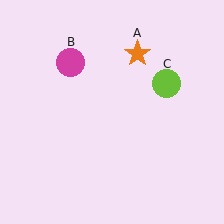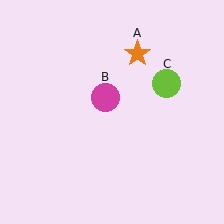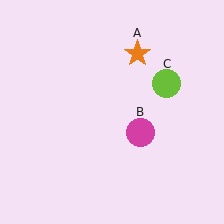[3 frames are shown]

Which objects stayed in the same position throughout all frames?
Orange star (object A) and lime circle (object C) remained stationary.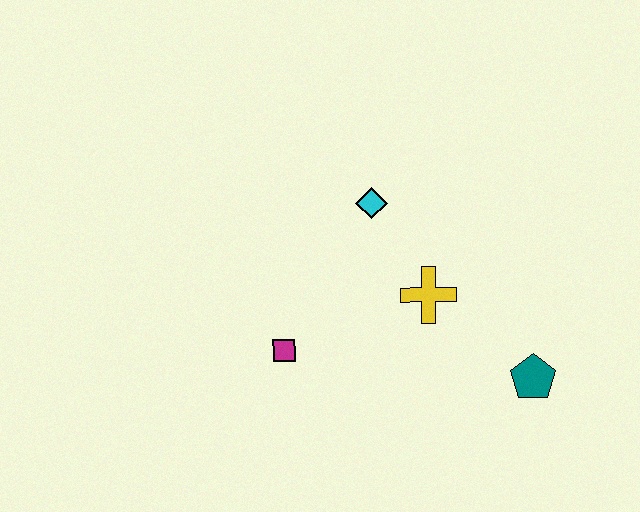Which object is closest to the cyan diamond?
The yellow cross is closest to the cyan diamond.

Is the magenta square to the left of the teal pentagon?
Yes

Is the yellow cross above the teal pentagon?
Yes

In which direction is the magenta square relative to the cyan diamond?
The magenta square is below the cyan diamond.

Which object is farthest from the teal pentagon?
The magenta square is farthest from the teal pentagon.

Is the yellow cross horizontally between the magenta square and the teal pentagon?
Yes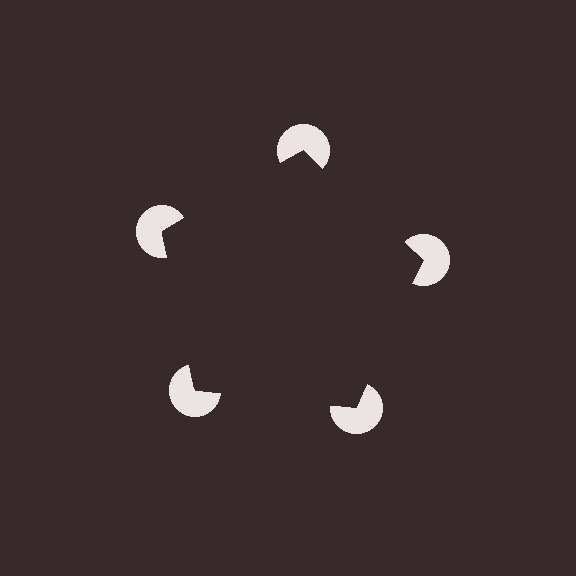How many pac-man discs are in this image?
There are 5 — one at each vertex of the illusory pentagon.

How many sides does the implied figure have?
5 sides.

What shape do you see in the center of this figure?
An illusory pentagon — its edges are inferred from the aligned wedge cuts in the pac-man discs, not physically drawn.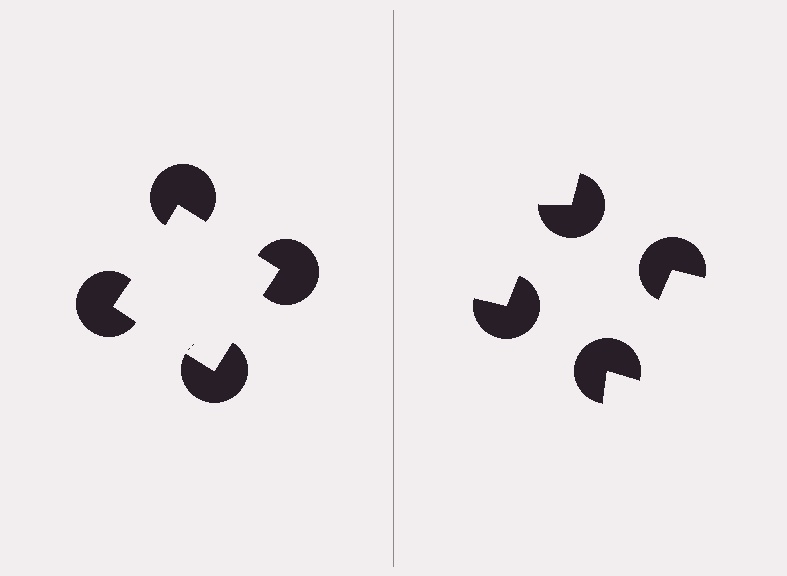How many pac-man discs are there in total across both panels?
8 — 4 on each side.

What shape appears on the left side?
An illusory square.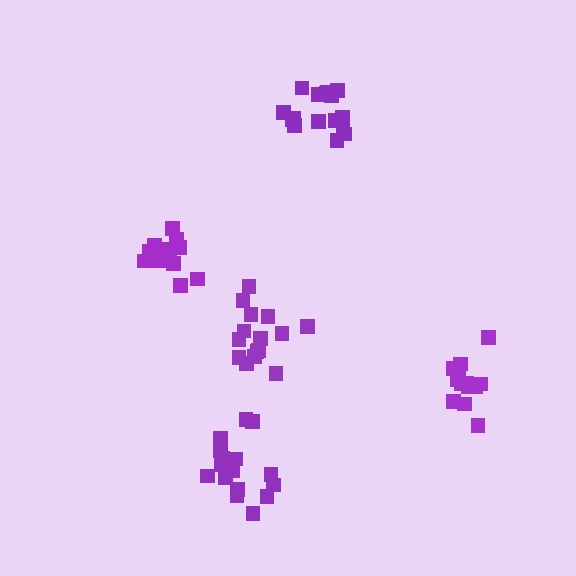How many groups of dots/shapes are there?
There are 5 groups.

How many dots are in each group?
Group 1: 13 dots, Group 2: 15 dots, Group 3: 16 dots, Group 4: 13 dots, Group 5: 16 dots (73 total).